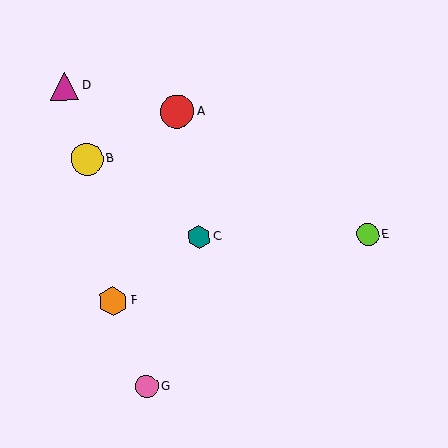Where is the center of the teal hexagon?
The center of the teal hexagon is at (199, 237).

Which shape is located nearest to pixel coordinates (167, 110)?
The red circle (labeled A) at (177, 112) is nearest to that location.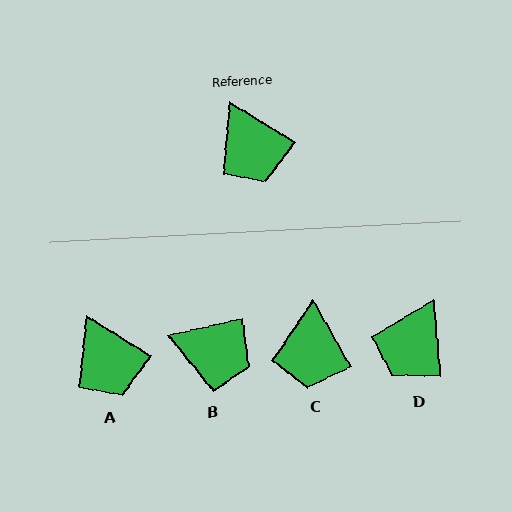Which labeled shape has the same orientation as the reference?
A.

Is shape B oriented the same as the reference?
No, it is off by about 44 degrees.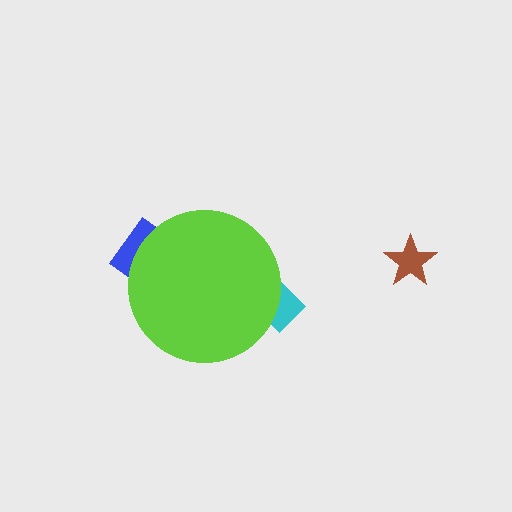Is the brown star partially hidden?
No, the brown star is fully visible.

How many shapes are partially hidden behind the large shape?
2 shapes are partially hidden.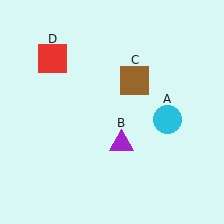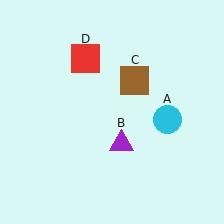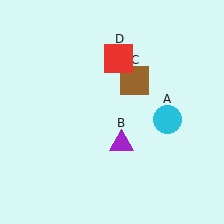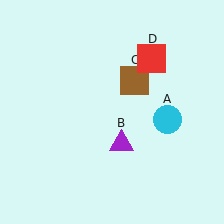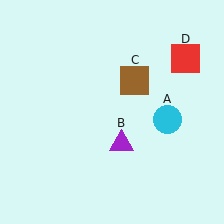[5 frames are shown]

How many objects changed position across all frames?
1 object changed position: red square (object D).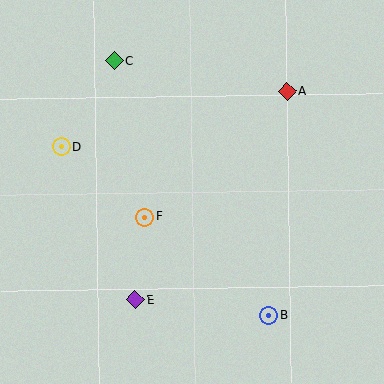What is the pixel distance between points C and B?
The distance between C and B is 297 pixels.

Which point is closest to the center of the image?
Point F at (145, 217) is closest to the center.